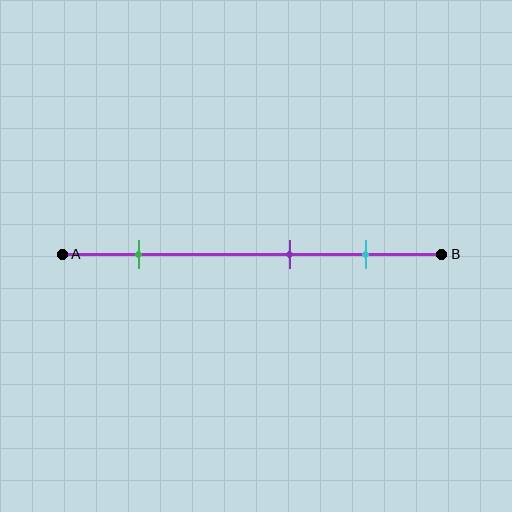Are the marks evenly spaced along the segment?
No, the marks are not evenly spaced.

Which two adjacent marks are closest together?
The purple and cyan marks are the closest adjacent pair.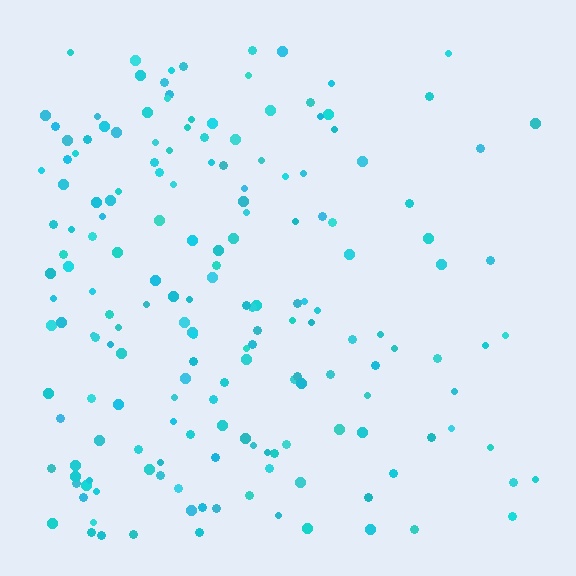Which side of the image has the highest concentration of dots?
The left.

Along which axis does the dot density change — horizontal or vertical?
Horizontal.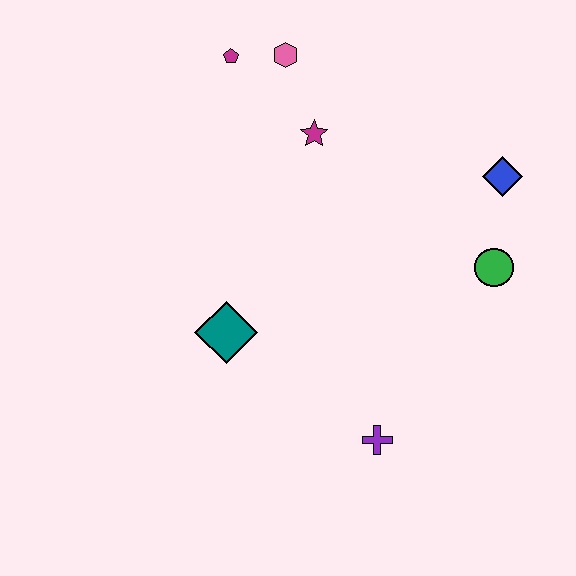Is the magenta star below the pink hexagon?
Yes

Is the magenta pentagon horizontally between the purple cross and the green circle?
No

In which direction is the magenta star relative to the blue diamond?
The magenta star is to the left of the blue diamond.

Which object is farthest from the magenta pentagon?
The purple cross is farthest from the magenta pentagon.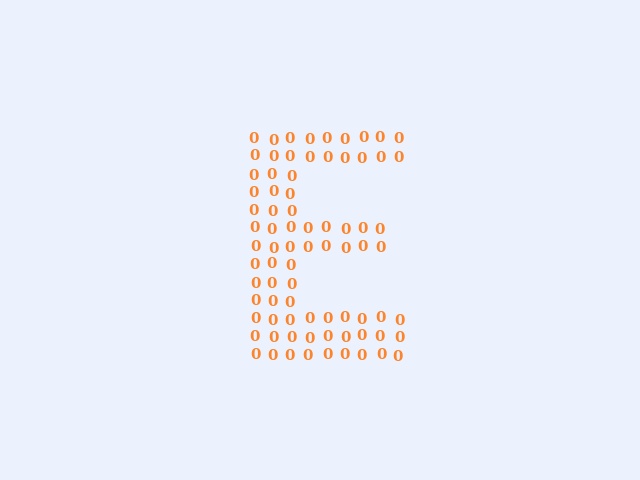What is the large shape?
The large shape is the letter E.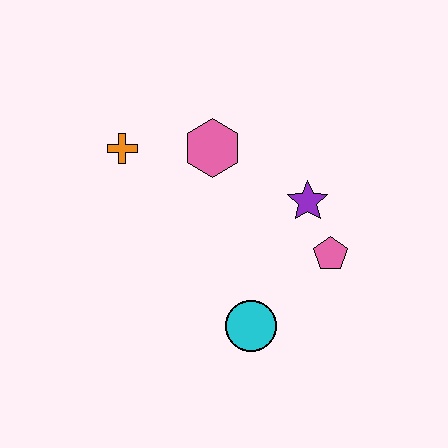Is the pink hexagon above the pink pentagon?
Yes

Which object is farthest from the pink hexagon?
The cyan circle is farthest from the pink hexagon.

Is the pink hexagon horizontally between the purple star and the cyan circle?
No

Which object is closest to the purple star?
The pink pentagon is closest to the purple star.